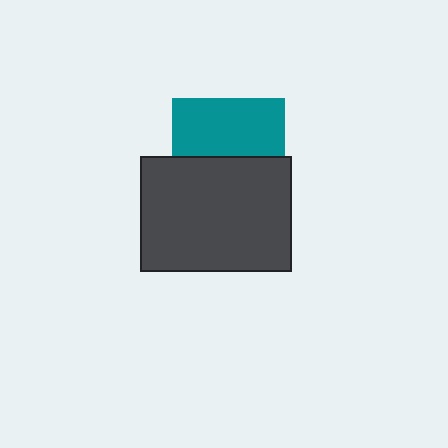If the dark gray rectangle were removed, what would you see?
You would see the complete teal square.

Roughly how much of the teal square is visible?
About half of it is visible (roughly 51%).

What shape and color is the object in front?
The object in front is a dark gray rectangle.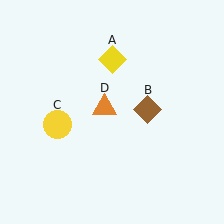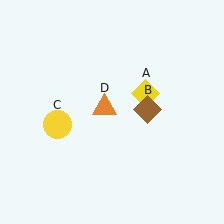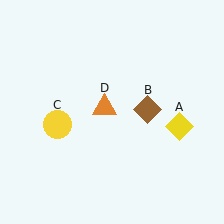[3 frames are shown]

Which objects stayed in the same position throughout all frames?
Brown diamond (object B) and yellow circle (object C) and orange triangle (object D) remained stationary.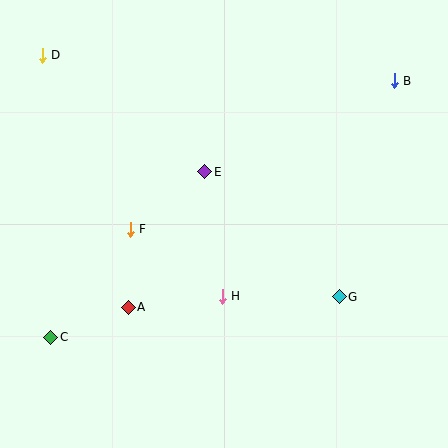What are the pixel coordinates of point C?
Point C is at (51, 337).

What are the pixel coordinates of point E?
Point E is at (205, 172).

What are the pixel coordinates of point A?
Point A is at (128, 307).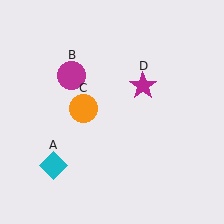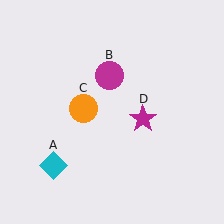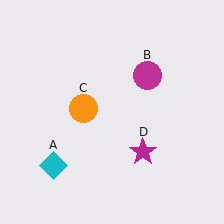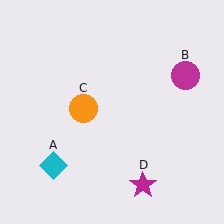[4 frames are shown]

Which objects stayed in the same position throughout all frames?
Cyan diamond (object A) and orange circle (object C) remained stationary.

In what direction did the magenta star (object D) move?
The magenta star (object D) moved down.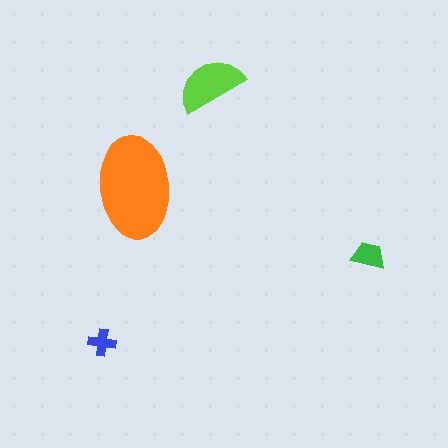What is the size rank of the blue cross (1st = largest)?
4th.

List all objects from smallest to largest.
The blue cross, the green trapezoid, the lime semicircle, the orange ellipse.